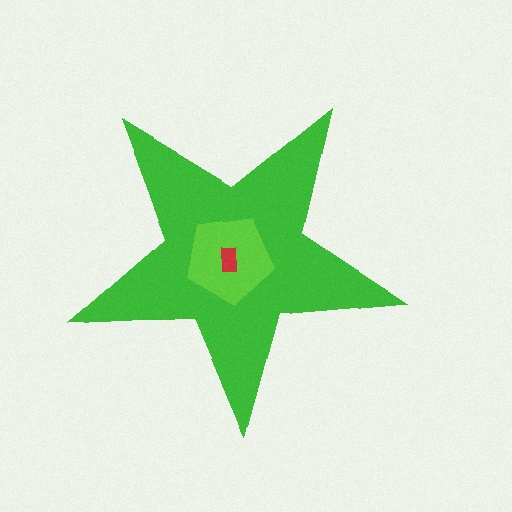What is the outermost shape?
The green star.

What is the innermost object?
The red rectangle.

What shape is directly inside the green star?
The lime pentagon.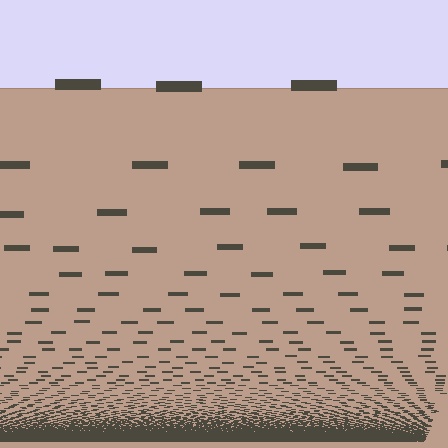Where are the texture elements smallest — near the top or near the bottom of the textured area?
Near the bottom.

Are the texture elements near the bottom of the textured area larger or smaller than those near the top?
Smaller. The gradient is inverted — elements near the bottom are smaller and denser.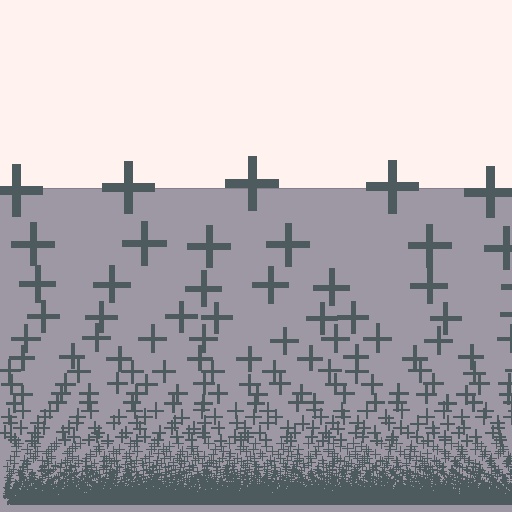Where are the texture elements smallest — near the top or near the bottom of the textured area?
Near the bottom.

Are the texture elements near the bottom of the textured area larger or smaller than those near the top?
Smaller. The gradient is inverted — elements near the bottom are smaller and denser.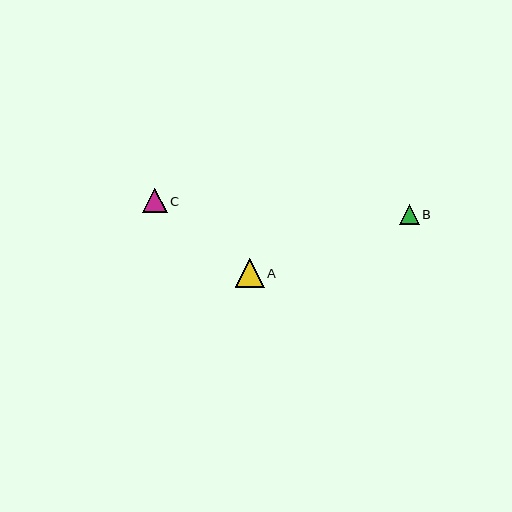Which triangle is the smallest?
Triangle B is the smallest with a size of approximately 20 pixels.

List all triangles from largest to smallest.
From largest to smallest: A, C, B.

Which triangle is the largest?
Triangle A is the largest with a size of approximately 29 pixels.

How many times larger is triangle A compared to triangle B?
Triangle A is approximately 1.4 times the size of triangle B.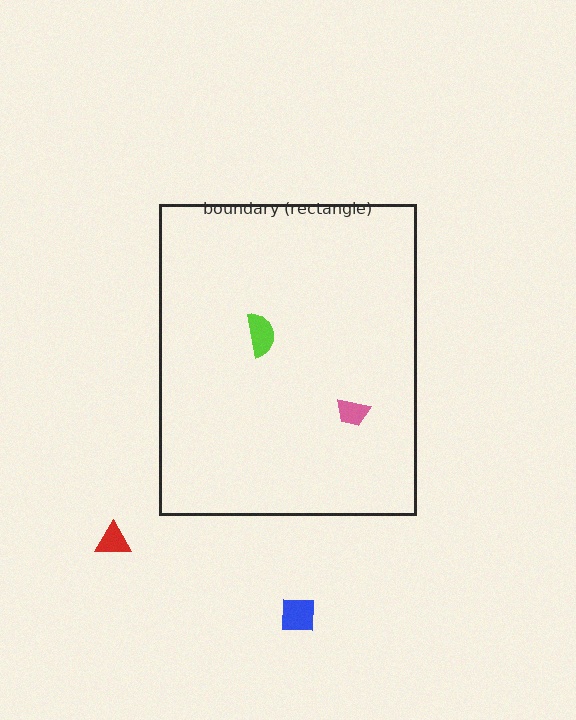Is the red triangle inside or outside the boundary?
Outside.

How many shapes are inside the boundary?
2 inside, 2 outside.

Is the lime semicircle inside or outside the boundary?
Inside.